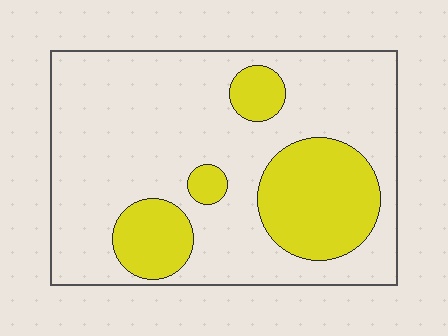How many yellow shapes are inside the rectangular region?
4.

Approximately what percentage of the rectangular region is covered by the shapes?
Approximately 25%.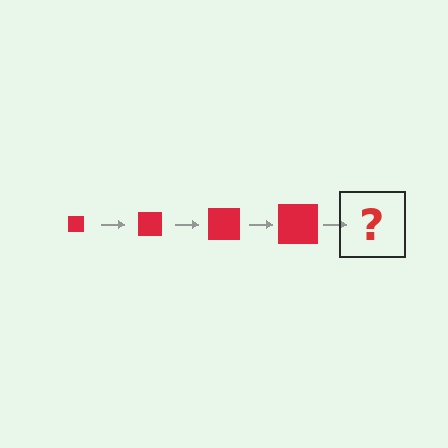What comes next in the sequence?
The next element should be a red square, larger than the previous one.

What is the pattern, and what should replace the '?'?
The pattern is that the square gets progressively larger each step. The '?' should be a red square, larger than the previous one.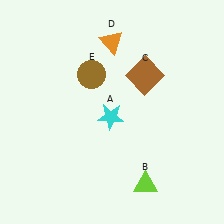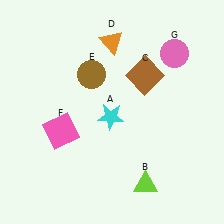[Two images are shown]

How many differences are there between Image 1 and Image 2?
There are 2 differences between the two images.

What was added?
A pink square (F), a pink circle (G) were added in Image 2.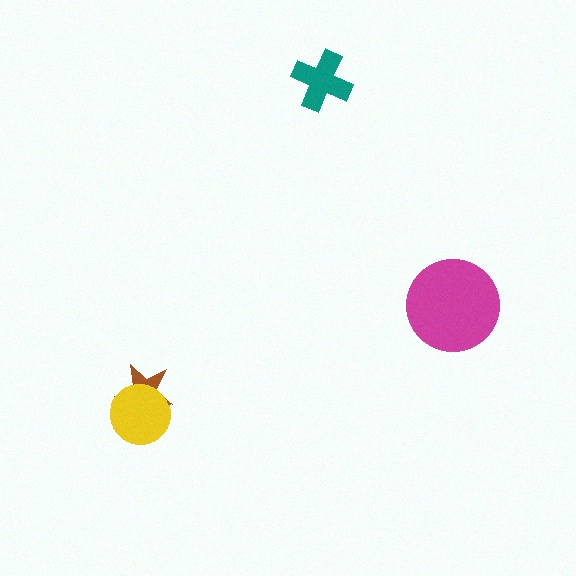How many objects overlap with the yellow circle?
1 object overlaps with the yellow circle.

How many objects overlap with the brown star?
1 object overlaps with the brown star.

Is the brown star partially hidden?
Yes, it is partially covered by another shape.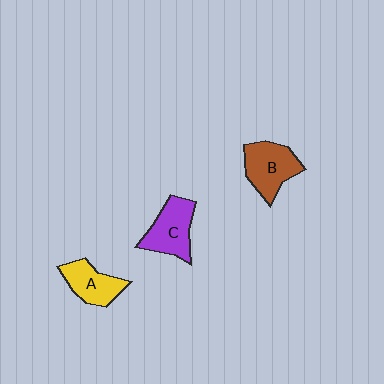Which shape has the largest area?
Shape B (brown).